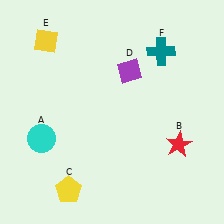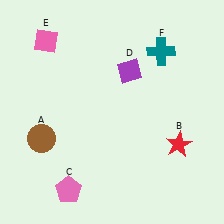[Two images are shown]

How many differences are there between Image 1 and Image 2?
There are 3 differences between the two images.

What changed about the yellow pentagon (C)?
In Image 1, C is yellow. In Image 2, it changed to pink.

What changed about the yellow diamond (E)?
In Image 1, E is yellow. In Image 2, it changed to pink.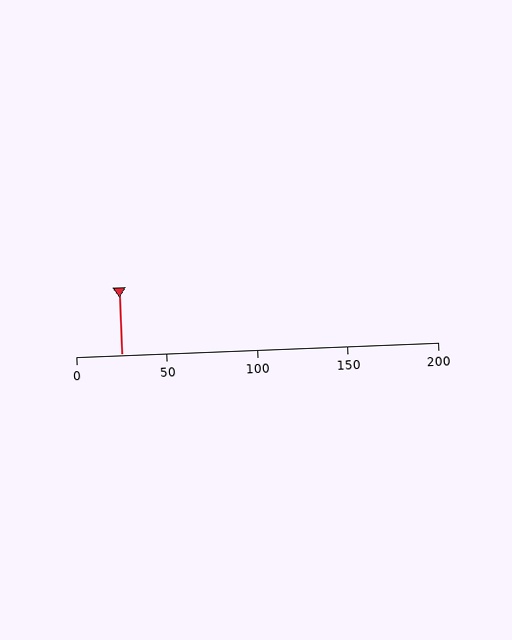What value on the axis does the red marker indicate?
The marker indicates approximately 25.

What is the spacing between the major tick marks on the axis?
The major ticks are spaced 50 apart.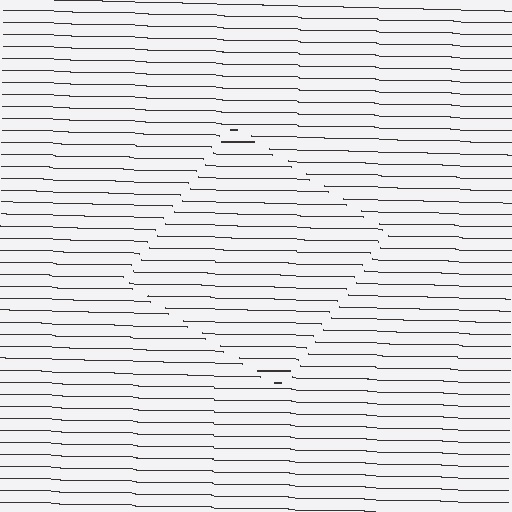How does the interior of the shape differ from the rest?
The interior of the shape contains the same grating, shifted by half a period — the contour is defined by the phase discontinuity where line-ends from the inner and outer gratings abut.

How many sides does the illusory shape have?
4 sides — the line-ends trace a square.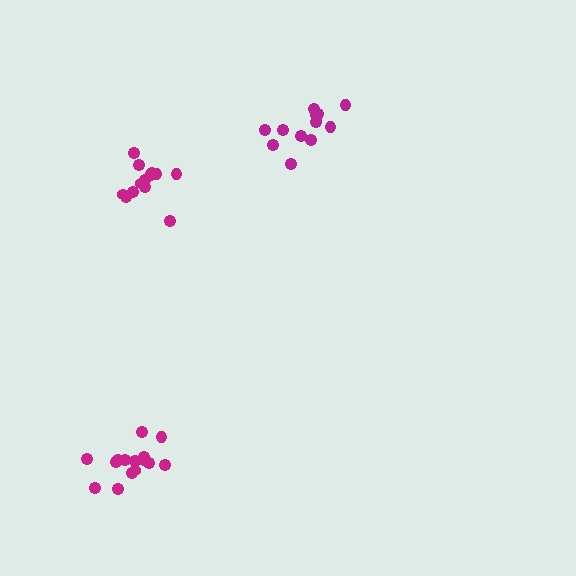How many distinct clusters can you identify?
There are 3 distinct clusters.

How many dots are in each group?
Group 1: 13 dots, Group 2: 14 dots, Group 3: 15 dots (42 total).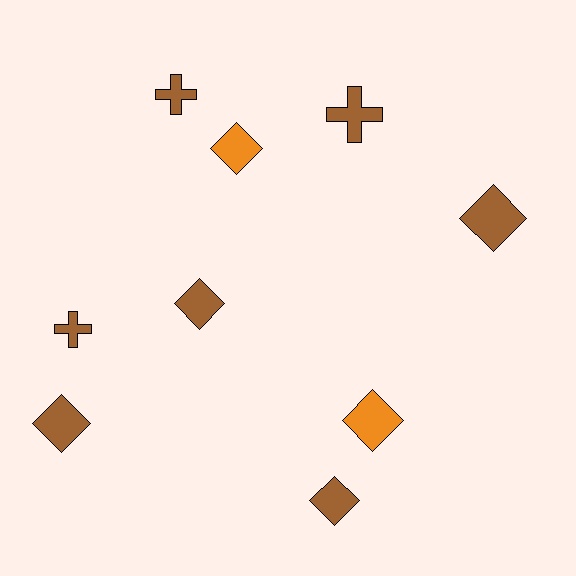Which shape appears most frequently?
Diamond, with 6 objects.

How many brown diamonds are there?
There are 4 brown diamonds.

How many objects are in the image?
There are 9 objects.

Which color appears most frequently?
Brown, with 7 objects.